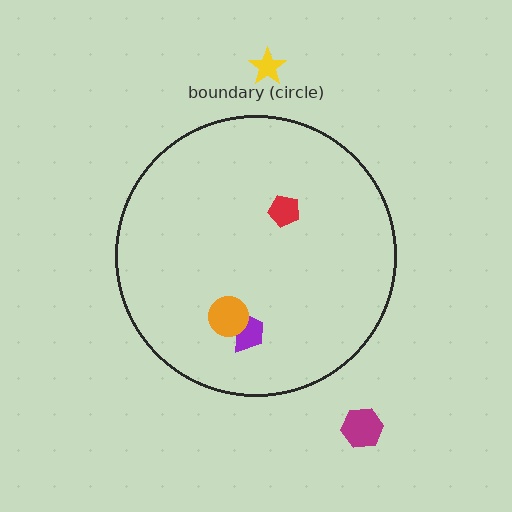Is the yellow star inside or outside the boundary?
Outside.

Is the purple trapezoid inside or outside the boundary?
Inside.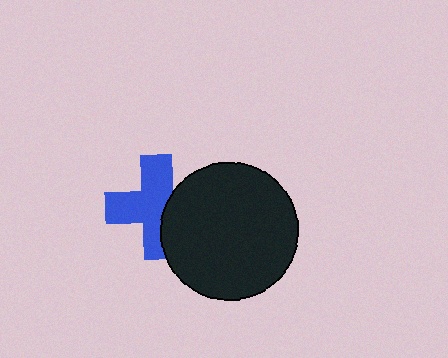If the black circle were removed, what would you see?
You would see the complete blue cross.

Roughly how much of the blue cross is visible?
Most of it is visible (roughly 66%).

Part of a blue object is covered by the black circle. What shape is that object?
It is a cross.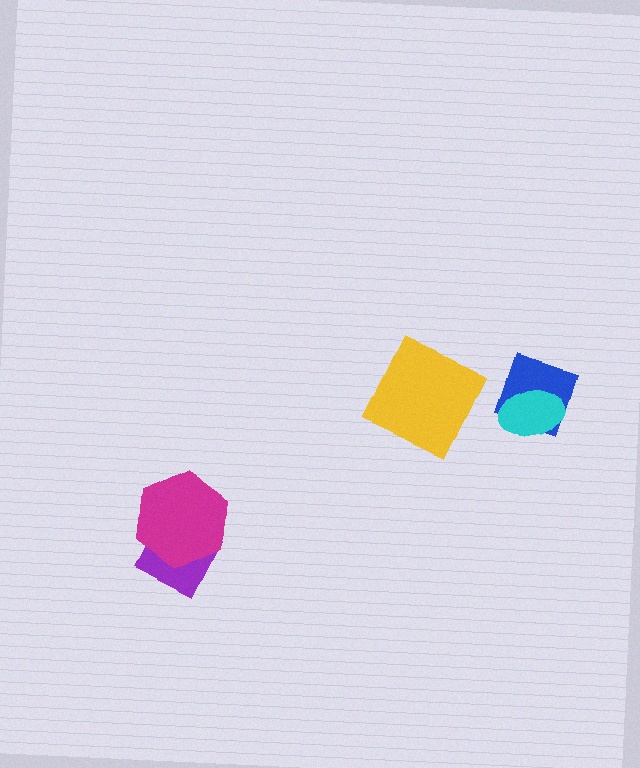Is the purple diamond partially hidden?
Yes, it is partially covered by another shape.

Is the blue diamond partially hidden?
Yes, it is partially covered by another shape.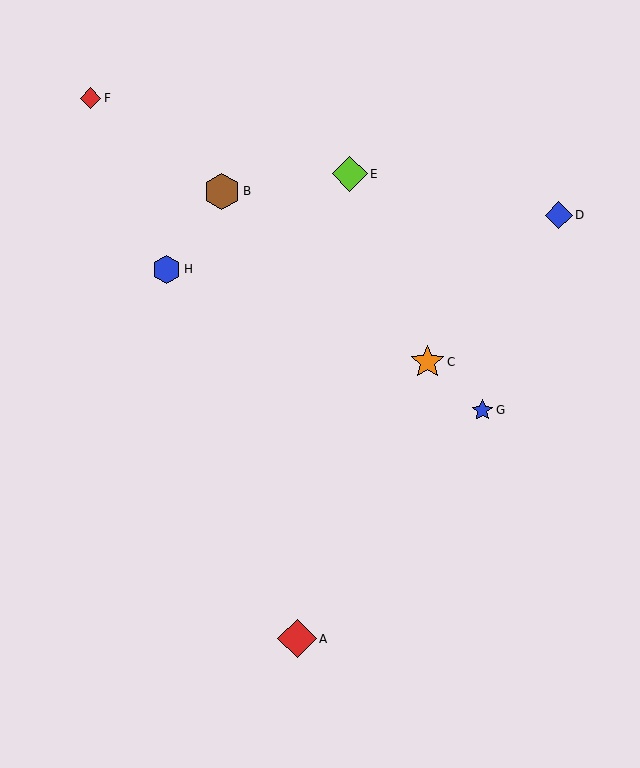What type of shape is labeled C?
Shape C is an orange star.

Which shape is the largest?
The red diamond (labeled A) is the largest.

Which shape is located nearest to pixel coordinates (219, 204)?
The brown hexagon (labeled B) at (222, 191) is nearest to that location.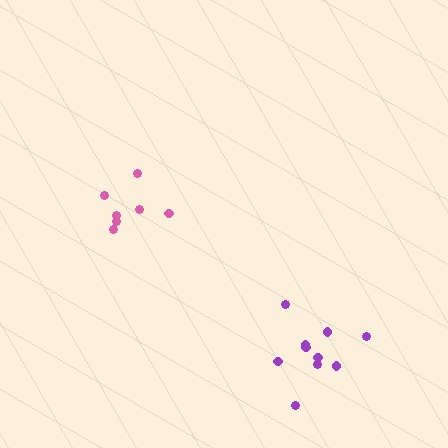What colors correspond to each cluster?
The clusters are colored: pink, purple.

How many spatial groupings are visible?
There are 2 spatial groupings.